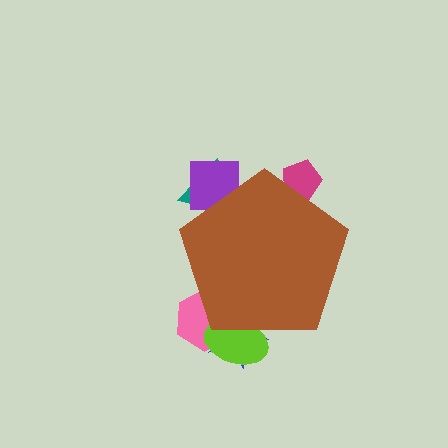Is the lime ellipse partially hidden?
Yes, the lime ellipse is partially hidden behind the brown pentagon.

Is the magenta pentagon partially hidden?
Yes, the magenta pentagon is partially hidden behind the brown pentagon.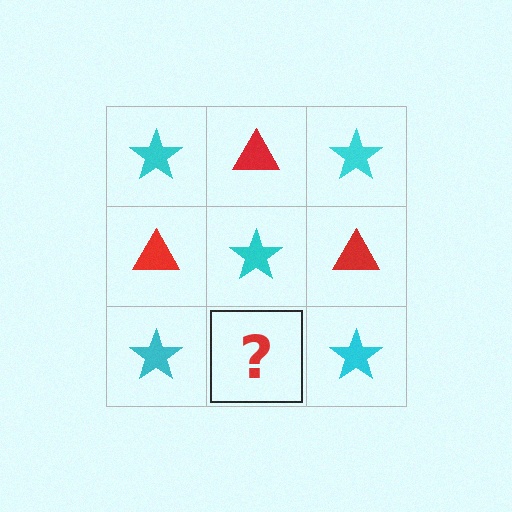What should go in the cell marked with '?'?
The missing cell should contain a red triangle.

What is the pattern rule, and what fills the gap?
The rule is that it alternates cyan star and red triangle in a checkerboard pattern. The gap should be filled with a red triangle.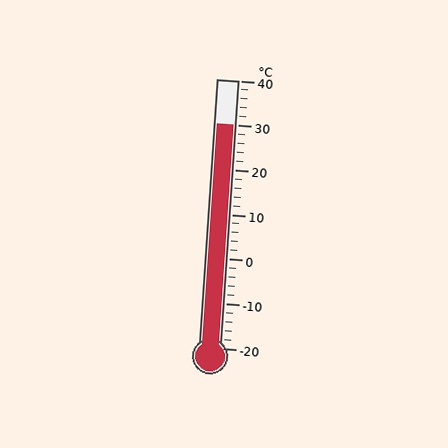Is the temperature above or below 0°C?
The temperature is above 0°C.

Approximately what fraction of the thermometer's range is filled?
The thermometer is filled to approximately 85% of its range.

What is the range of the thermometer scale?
The thermometer scale ranges from -20°C to 40°C.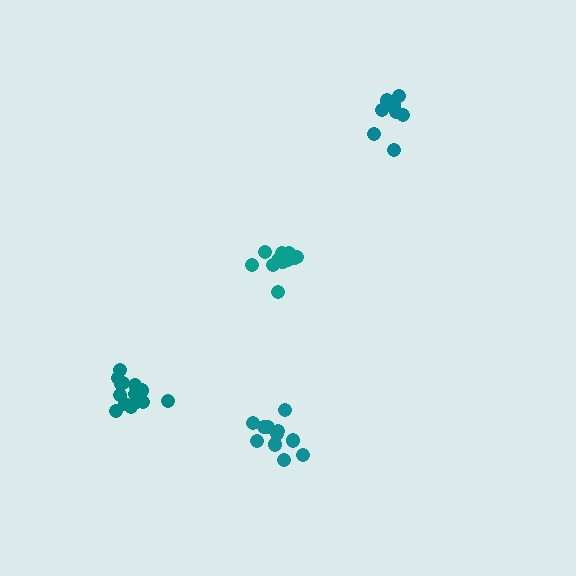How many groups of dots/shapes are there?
There are 4 groups.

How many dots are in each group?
Group 1: 8 dots, Group 2: 12 dots, Group 3: 14 dots, Group 4: 11 dots (45 total).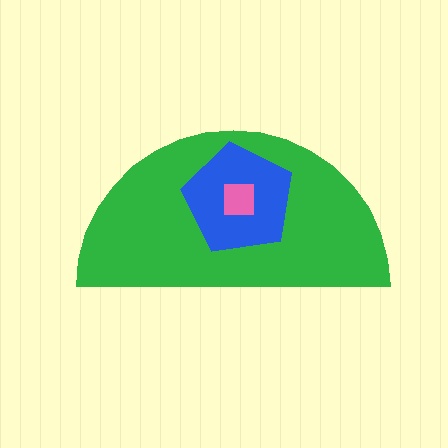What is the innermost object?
The pink square.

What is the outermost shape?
The green semicircle.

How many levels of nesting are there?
3.